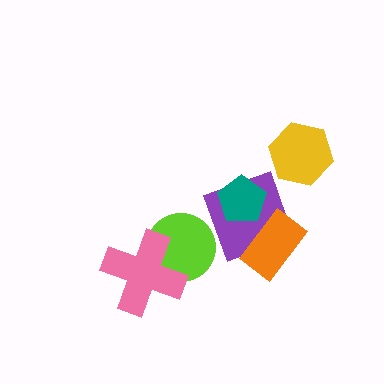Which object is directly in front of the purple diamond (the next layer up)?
The orange rectangle is directly in front of the purple diamond.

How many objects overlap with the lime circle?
2 objects overlap with the lime circle.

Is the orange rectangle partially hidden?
No, no other shape covers it.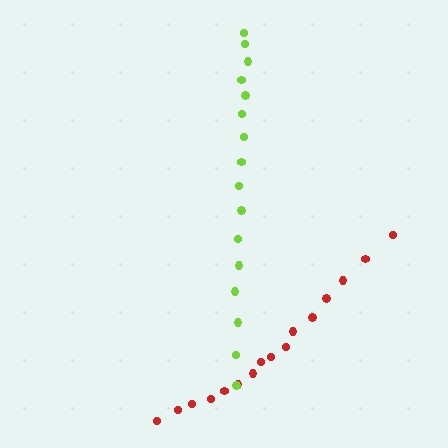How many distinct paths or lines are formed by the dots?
There are 2 distinct paths.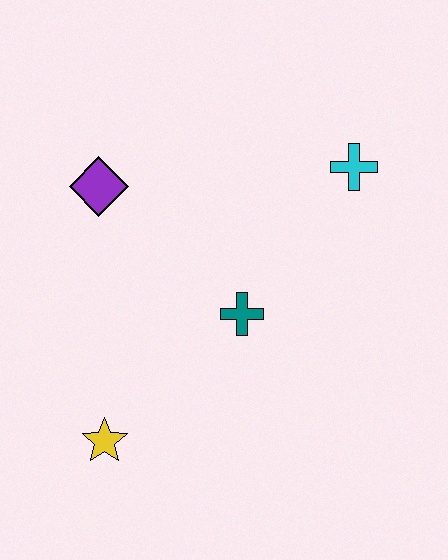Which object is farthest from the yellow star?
The cyan cross is farthest from the yellow star.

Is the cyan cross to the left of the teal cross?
No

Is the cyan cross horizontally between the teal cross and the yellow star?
No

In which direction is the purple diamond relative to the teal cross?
The purple diamond is to the left of the teal cross.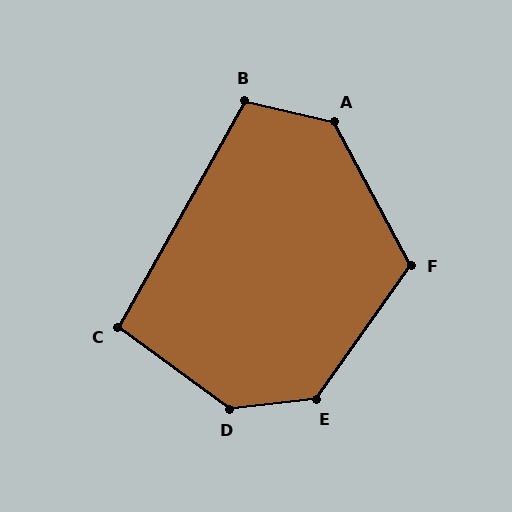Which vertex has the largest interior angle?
D, at approximately 137 degrees.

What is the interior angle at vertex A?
Approximately 131 degrees (obtuse).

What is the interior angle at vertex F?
Approximately 117 degrees (obtuse).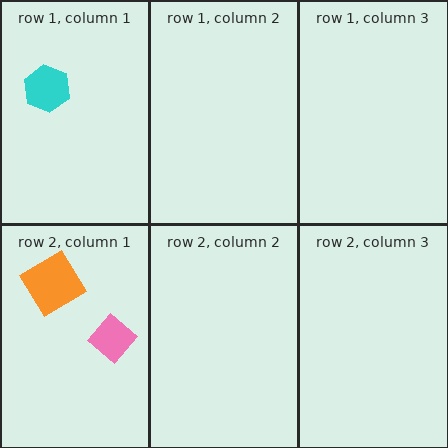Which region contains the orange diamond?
The row 2, column 1 region.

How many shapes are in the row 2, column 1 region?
2.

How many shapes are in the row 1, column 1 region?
1.